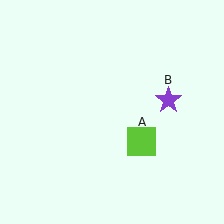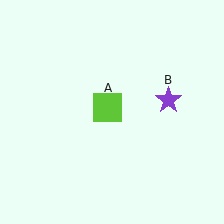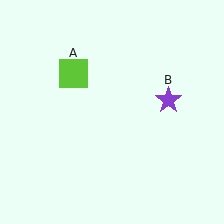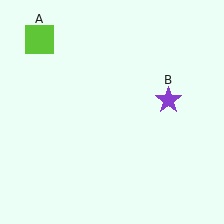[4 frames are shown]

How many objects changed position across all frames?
1 object changed position: lime square (object A).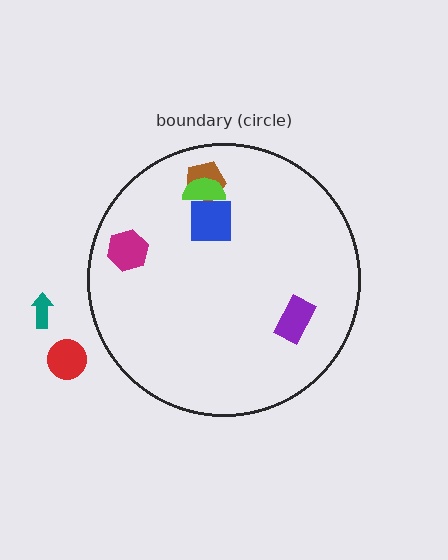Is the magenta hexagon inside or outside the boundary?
Inside.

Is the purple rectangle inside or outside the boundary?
Inside.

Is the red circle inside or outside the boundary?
Outside.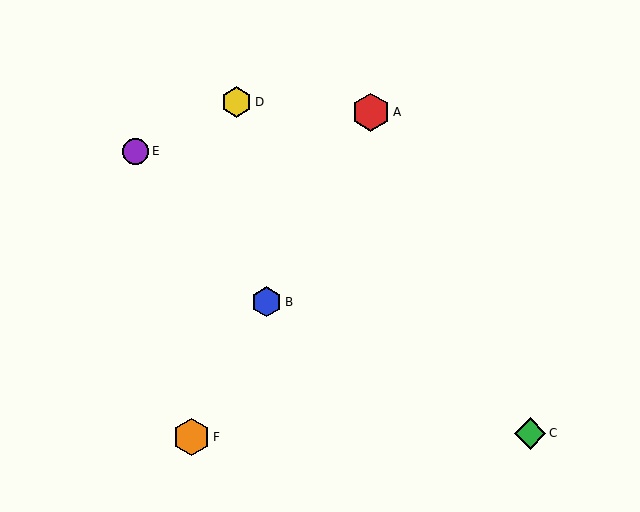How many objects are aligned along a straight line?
3 objects (A, B, F) are aligned along a straight line.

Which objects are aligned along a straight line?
Objects A, B, F are aligned along a straight line.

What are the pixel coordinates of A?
Object A is at (371, 112).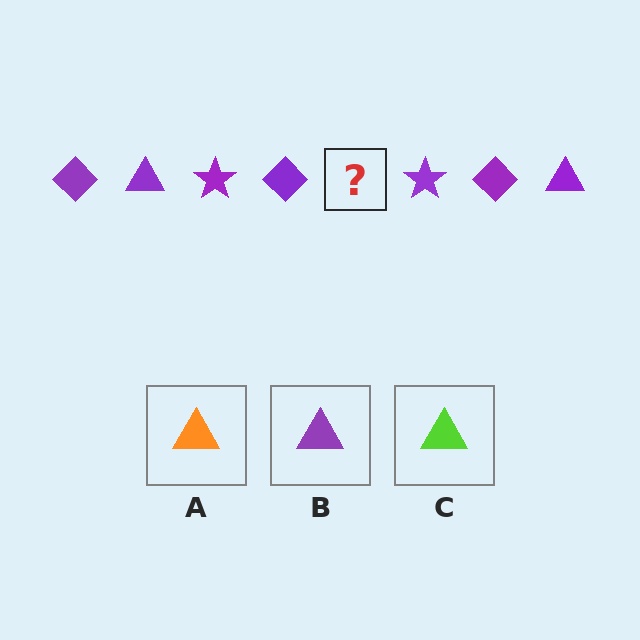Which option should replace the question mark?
Option B.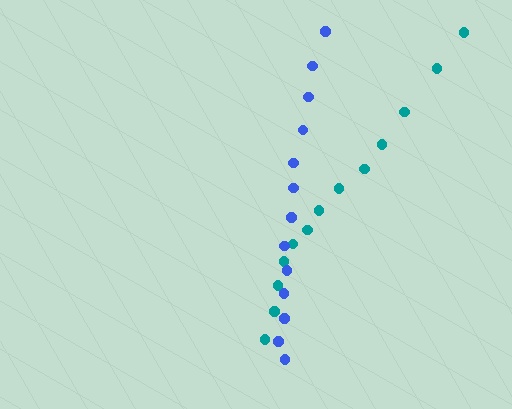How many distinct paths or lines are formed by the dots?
There are 2 distinct paths.